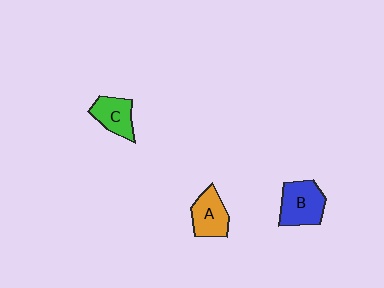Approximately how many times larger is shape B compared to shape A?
Approximately 1.2 times.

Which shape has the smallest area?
Shape C (green).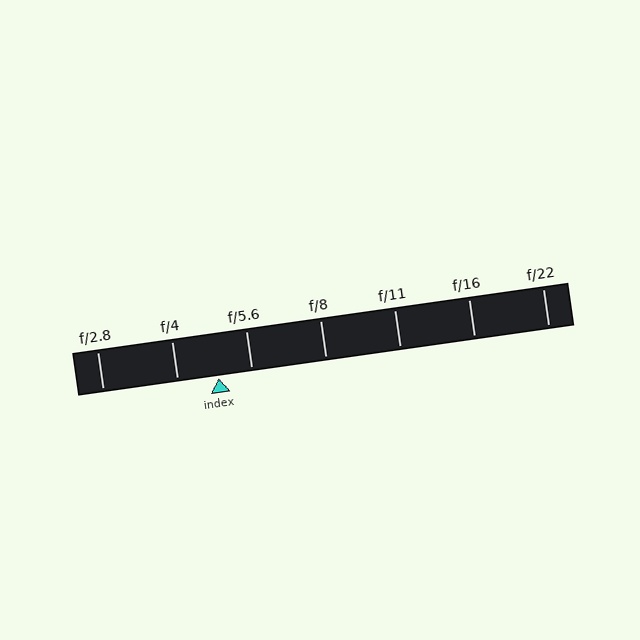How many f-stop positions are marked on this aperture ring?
There are 7 f-stop positions marked.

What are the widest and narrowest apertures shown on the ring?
The widest aperture shown is f/2.8 and the narrowest is f/22.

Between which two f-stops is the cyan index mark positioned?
The index mark is between f/4 and f/5.6.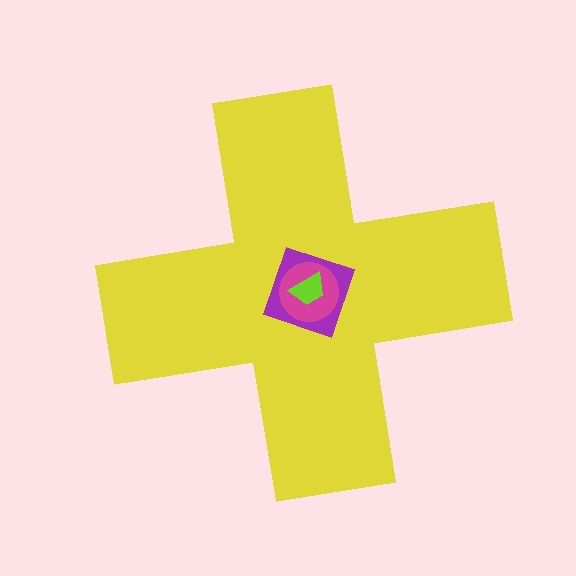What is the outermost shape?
The yellow cross.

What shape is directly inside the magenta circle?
The lime trapezoid.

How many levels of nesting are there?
4.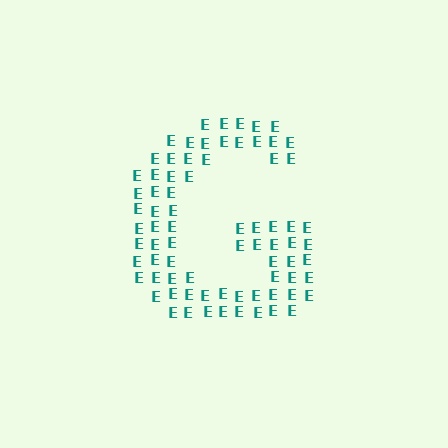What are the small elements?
The small elements are letter E's.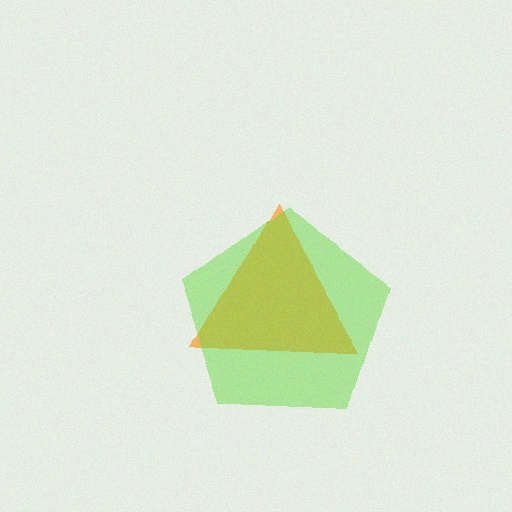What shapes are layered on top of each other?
The layered shapes are: an orange triangle, a lime pentagon.